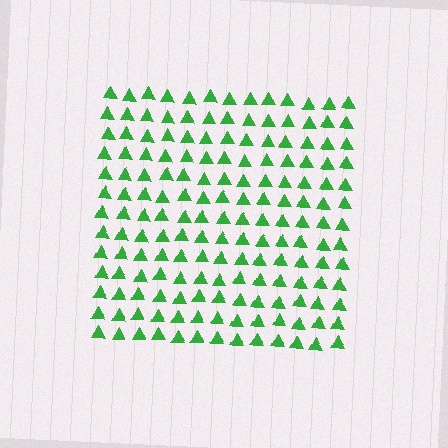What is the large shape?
The large shape is a square.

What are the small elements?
The small elements are triangles.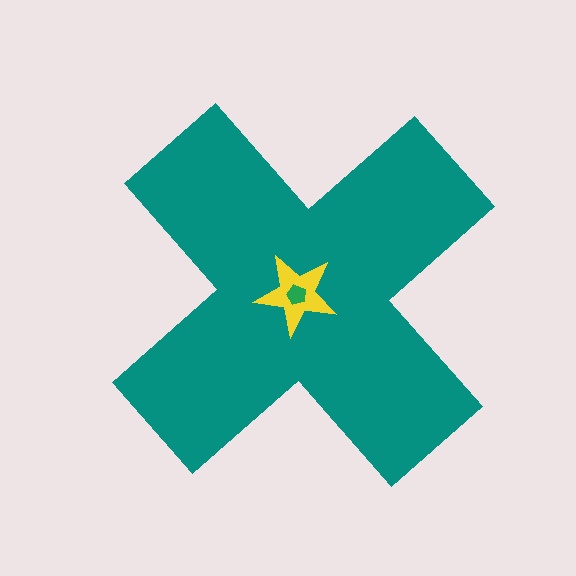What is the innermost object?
The green pentagon.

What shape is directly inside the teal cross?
The yellow star.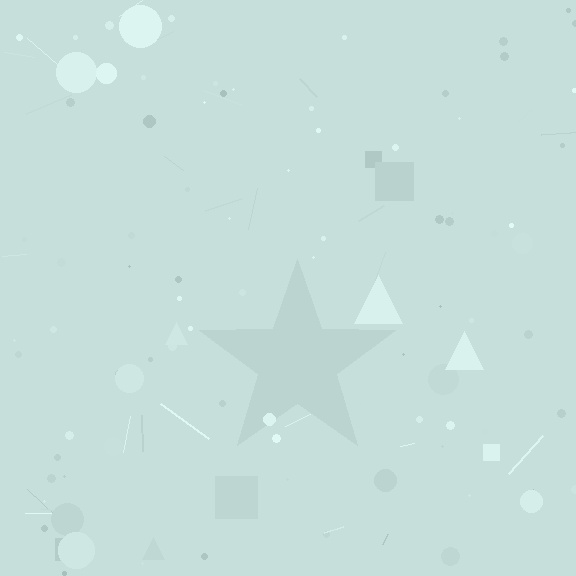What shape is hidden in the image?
A star is hidden in the image.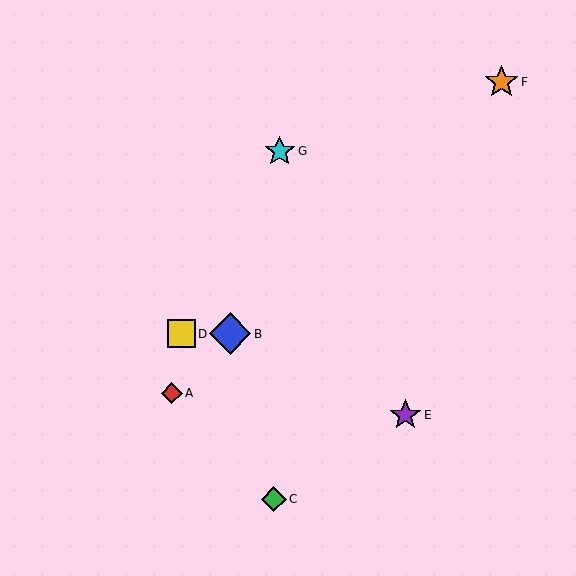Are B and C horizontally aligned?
No, B is at y≈334 and C is at y≈499.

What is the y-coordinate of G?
Object G is at y≈151.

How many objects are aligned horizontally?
2 objects (B, D) are aligned horizontally.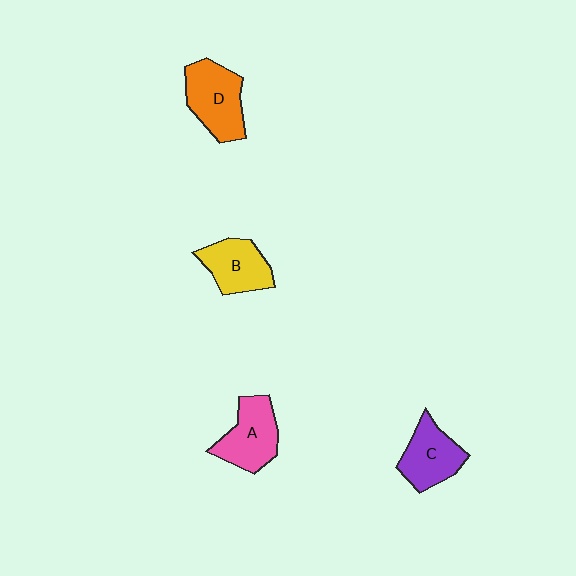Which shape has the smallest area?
Shape B (yellow).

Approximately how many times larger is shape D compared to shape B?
Approximately 1.2 times.